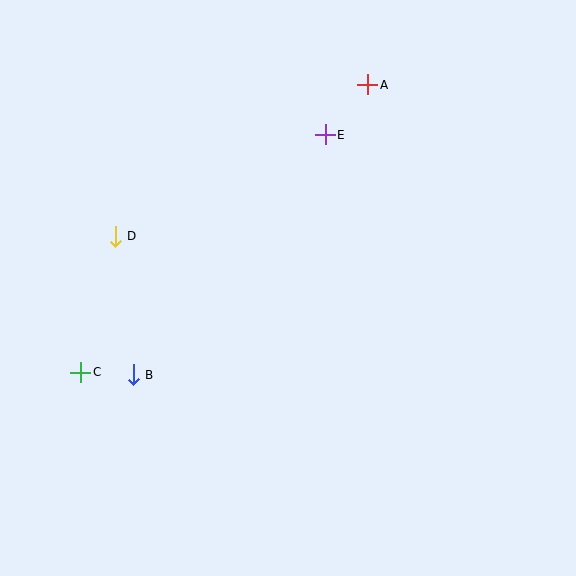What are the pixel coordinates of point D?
Point D is at (115, 236).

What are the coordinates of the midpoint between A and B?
The midpoint between A and B is at (250, 230).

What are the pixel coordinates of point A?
Point A is at (368, 85).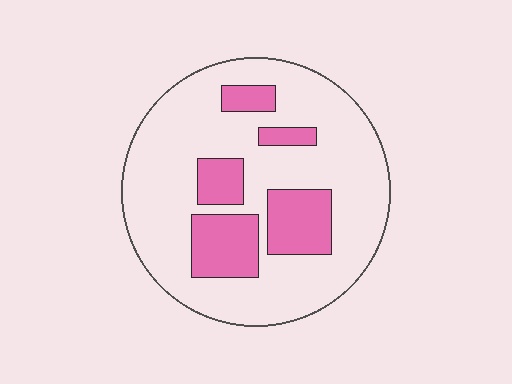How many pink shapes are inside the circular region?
5.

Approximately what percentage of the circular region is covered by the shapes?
Approximately 25%.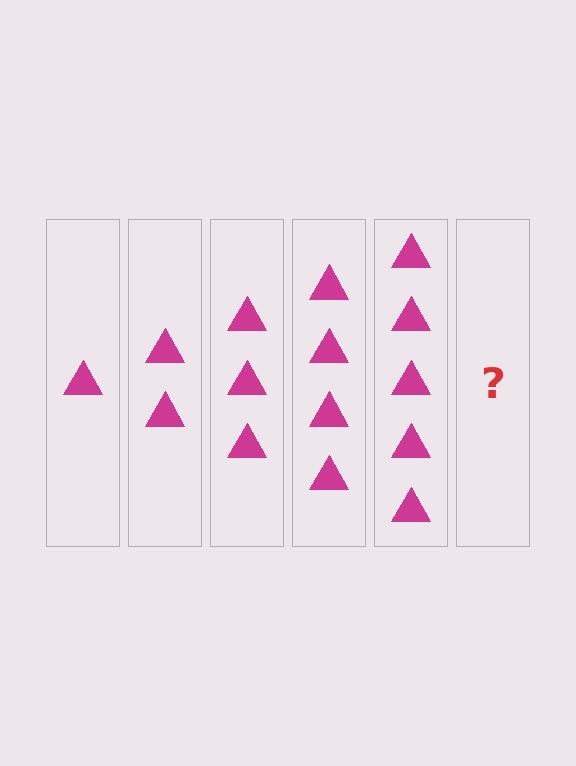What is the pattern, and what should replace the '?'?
The pattern is that each step adds one more triangle. The '?' should be 6 triangles.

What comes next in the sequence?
The next element should be 6 triangles.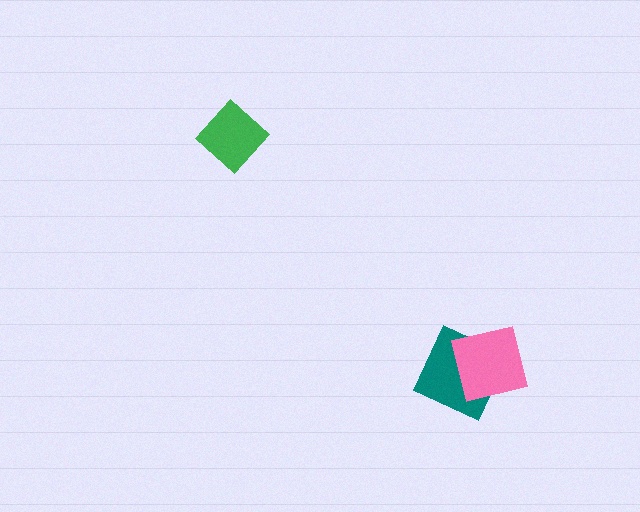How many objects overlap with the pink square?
1 object overlaps with the pink square.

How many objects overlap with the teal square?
1 object overlaps with the teal square.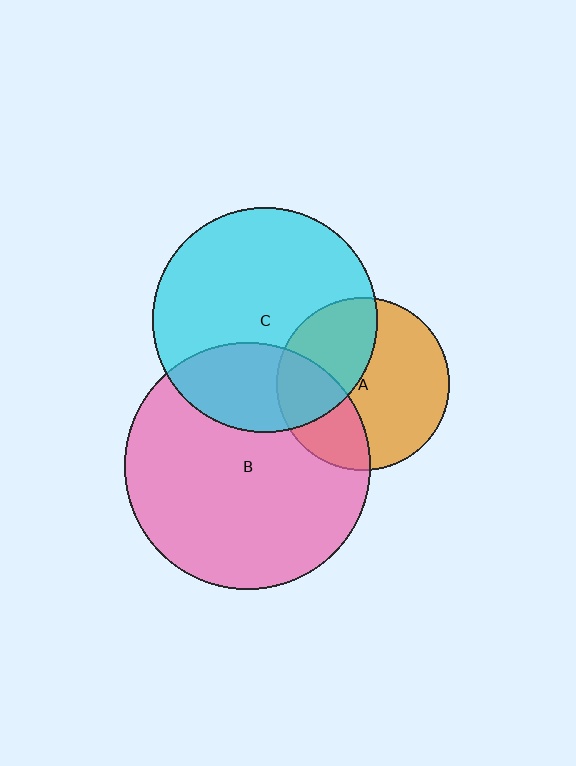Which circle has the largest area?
Circle B (pink).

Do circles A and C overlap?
Yes.